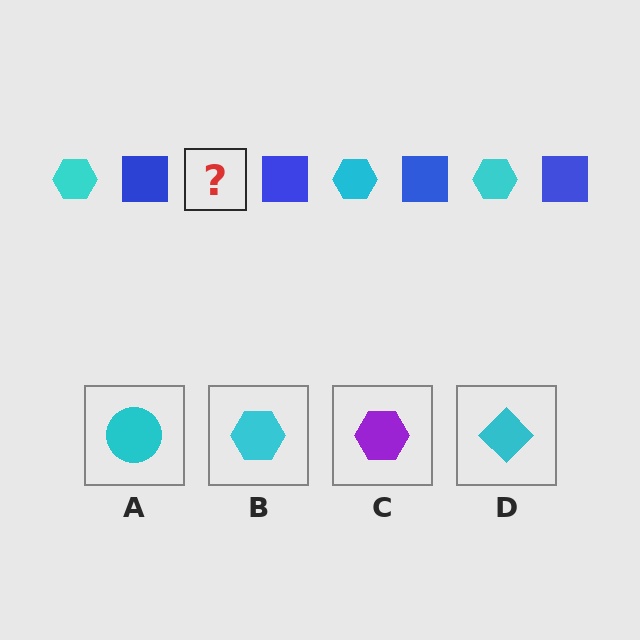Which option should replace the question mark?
Option B.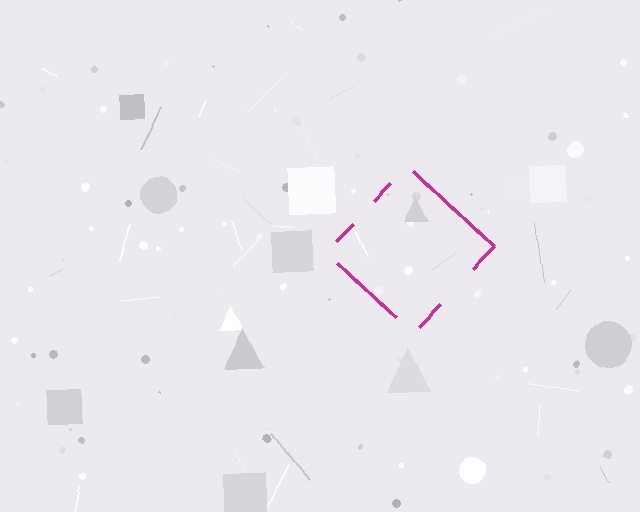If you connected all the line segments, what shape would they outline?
They would outline a diamond.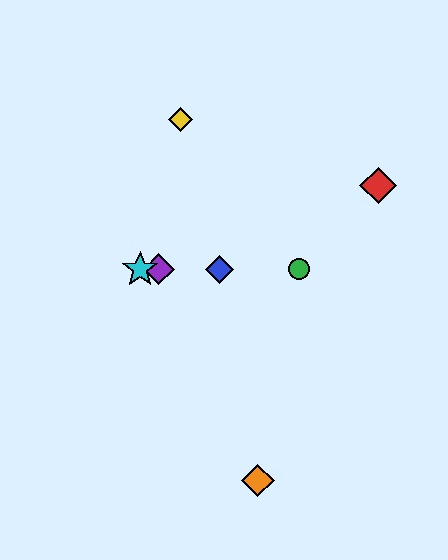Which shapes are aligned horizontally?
The blue diamond, the green circle, the purple diamond, the cyan star are aligned horizontally.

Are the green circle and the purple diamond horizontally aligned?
Yes, both are at y≈269.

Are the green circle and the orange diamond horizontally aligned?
No, the green circle is at y≈269 and the orange diamond is at y≈480.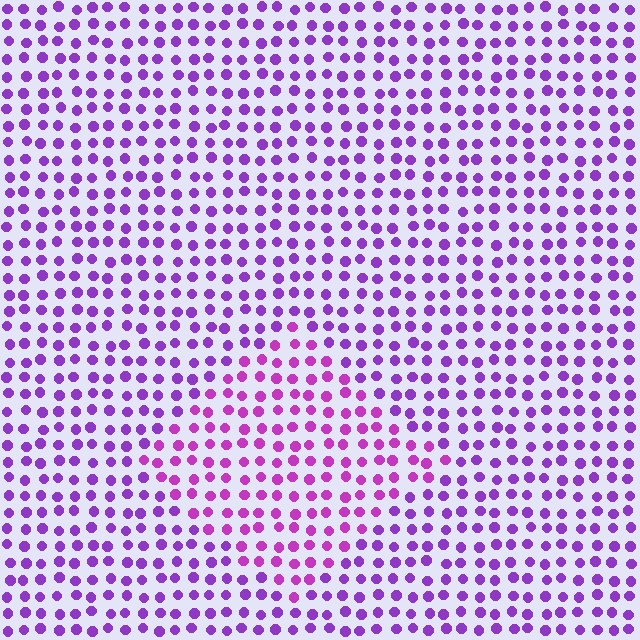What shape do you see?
I see a diamond.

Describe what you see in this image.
The image is filled with small purple elements in a uniform arrangement. A diamond-shaped region is visible where the elements are tinted to a slightly different hue, forming a subtle color boundary.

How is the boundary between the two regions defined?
The boundary is defined purely by a slight shift in hue (about 25 degrees). Spacing, size, and orientation are identical on both sides.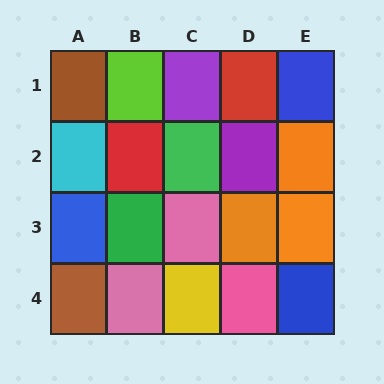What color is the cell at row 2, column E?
Orange.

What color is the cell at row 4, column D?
Pink.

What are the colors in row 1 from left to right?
Brown, lime, purple, red, blue.